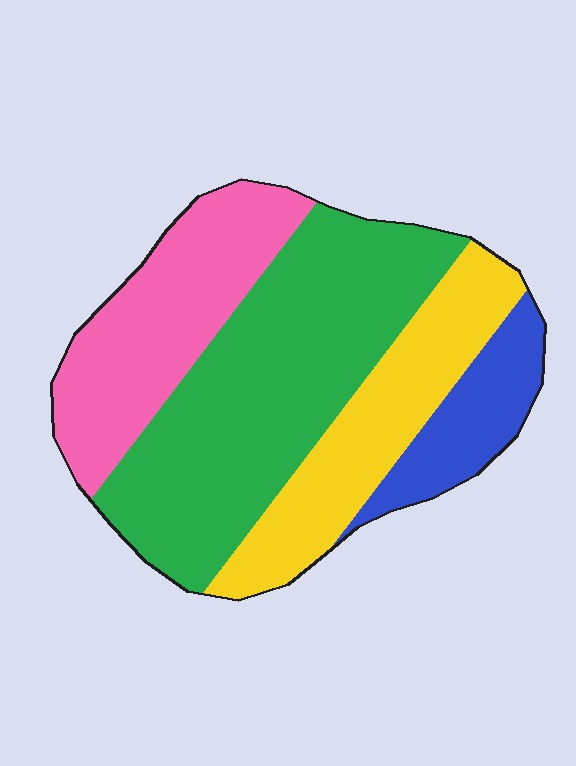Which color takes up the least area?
Blue, at roughly 10%.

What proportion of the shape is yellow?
Yellow takes up about one fifth (1/5) of the shape.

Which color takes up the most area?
Green, at roughly 45%.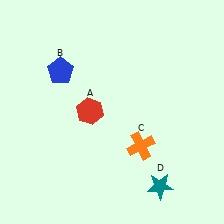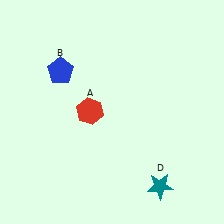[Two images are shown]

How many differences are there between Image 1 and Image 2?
There is 1 difference between the two images.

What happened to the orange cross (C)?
The orange cross (C) was removed in Image 2. It was in the bottom-right area of Image 1.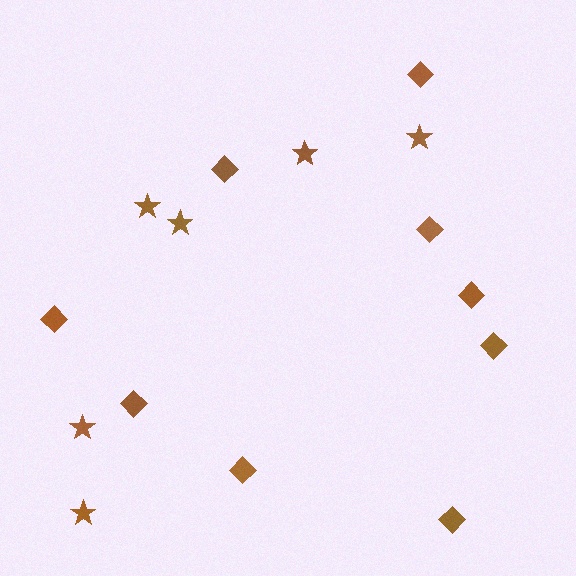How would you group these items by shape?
There are 2 groups: one group of diamonds (9) and one group of stars (6).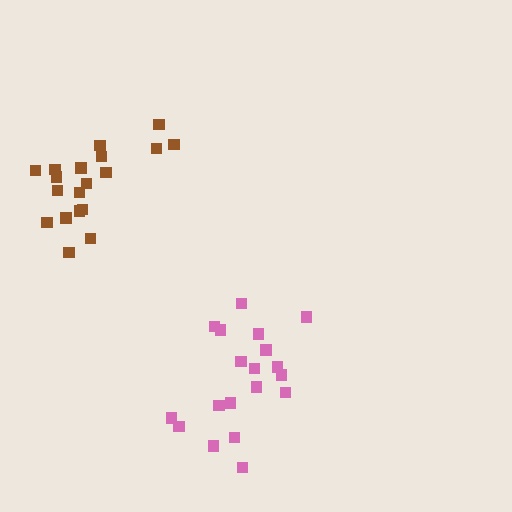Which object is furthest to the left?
The brown cluster is leftmost.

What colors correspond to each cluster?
The clusters are colored: brown, pink.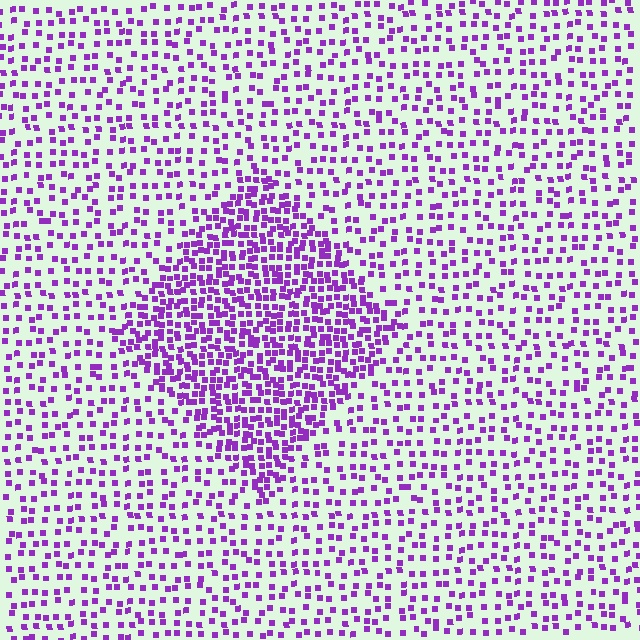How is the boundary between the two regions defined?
The boundary is defined by a change in element density (approximately 2.2x ratio). All elements are the same color, size, and shape.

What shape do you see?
I see a diamond.